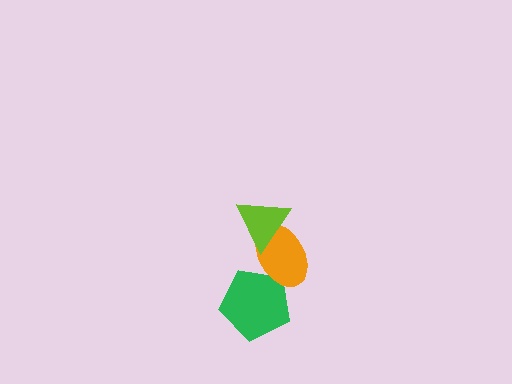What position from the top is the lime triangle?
The lime triangle is 1st from the top.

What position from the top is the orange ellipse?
The orange ellipse is 2nd from the top.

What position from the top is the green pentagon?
The green pentagon is 3rd from the top.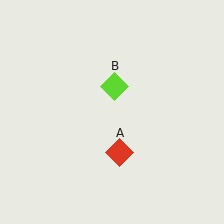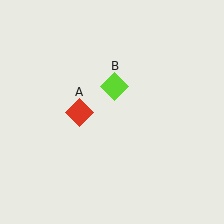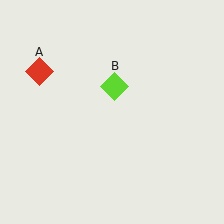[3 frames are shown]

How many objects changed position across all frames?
1 object changed position: red diamond (object A).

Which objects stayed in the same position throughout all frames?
Lime diamond (object B) remained stationary.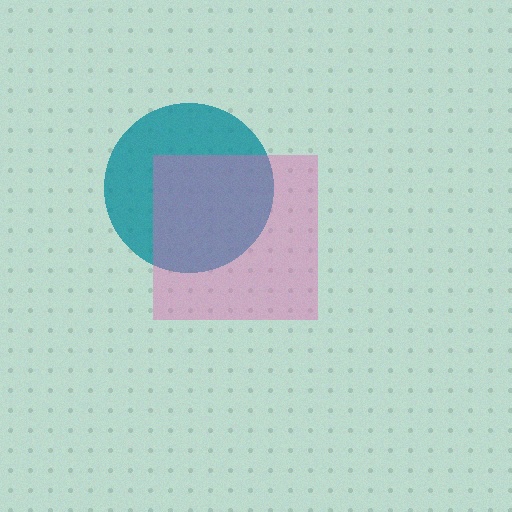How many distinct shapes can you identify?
There are 2 distinct shapes: a teal circle, a pink square.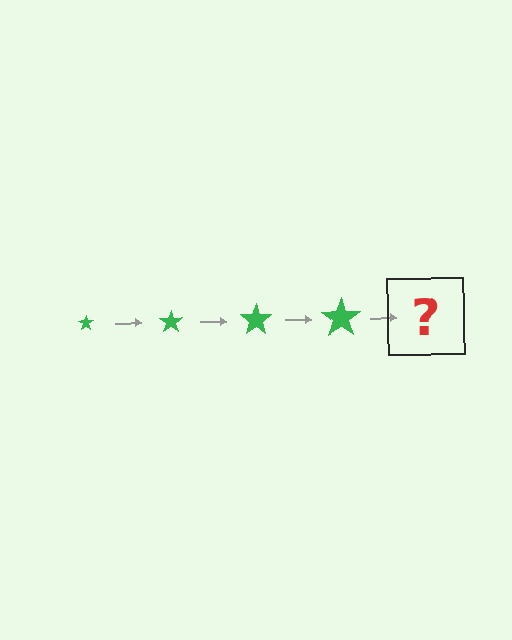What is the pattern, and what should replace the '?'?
The pattern is that the star gets progressively larger each step. The '?' should be a green star, larger than the previous one.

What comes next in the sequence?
The next element should be a green star, larger than the previous one.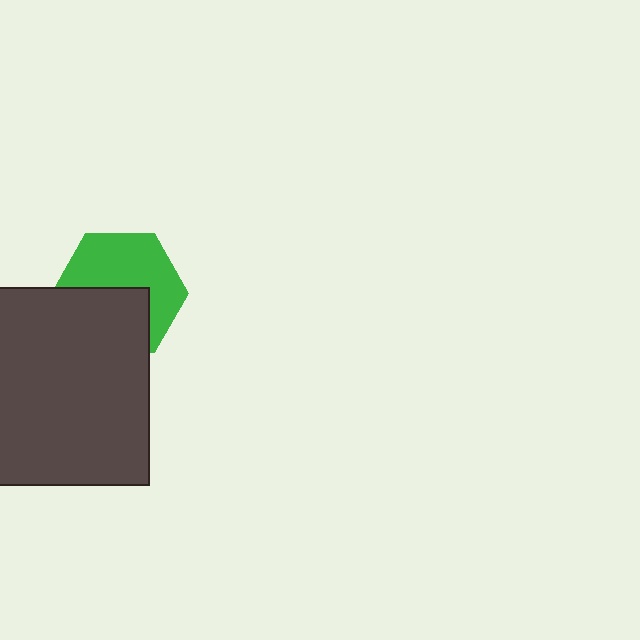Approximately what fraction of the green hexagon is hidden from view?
Roughly 44% of the green hexagon is hidden behind the dark gray square.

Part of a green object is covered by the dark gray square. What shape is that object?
It is a hexagon.